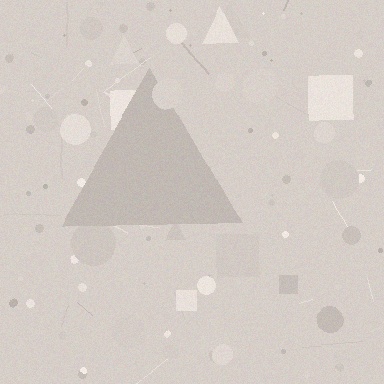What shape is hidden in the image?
A triangle is hidden in the image.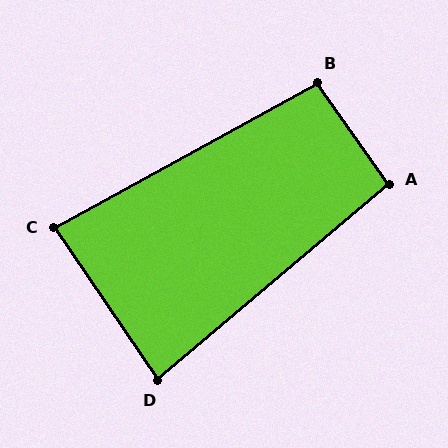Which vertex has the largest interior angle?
B, at approximately 96 degrees.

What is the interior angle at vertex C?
Approximately 85 degrees (acute).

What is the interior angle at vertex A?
Approximately 95 degrees (obtuse).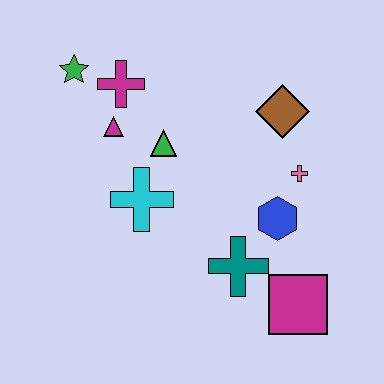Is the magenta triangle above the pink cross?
Yes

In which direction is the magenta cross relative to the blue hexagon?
The magenta cross is to the left of the blue hexagon.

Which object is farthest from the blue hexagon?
The green star is farthest from the blue hexagon.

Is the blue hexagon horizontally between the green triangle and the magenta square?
Yes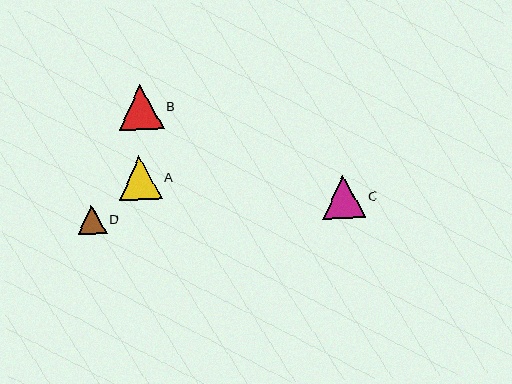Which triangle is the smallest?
Triangle D is the smallest with a size of approximately 29 pixels.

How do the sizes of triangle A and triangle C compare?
Triangle A and triangle C are approximately the same size.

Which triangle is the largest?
Triangle B is the largest with a size of approximately 45 pixels.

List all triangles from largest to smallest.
From largest to smallest: B, A, C, D.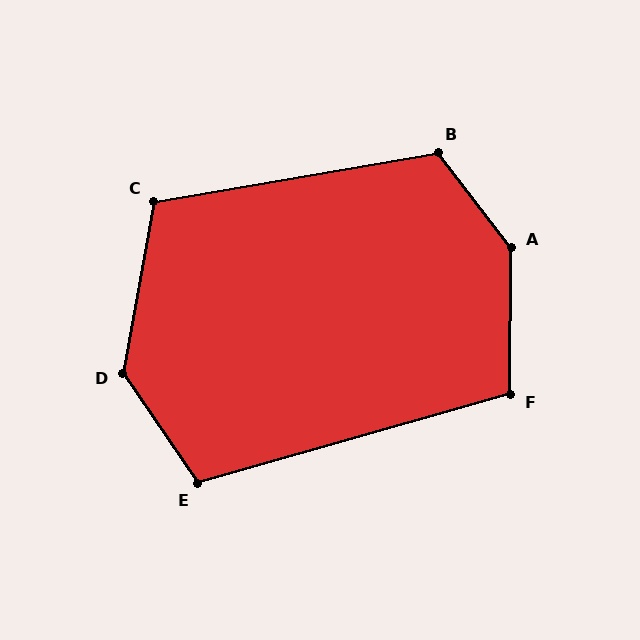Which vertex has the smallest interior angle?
F, at approximately 106 degrees.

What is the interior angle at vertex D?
Approximately 136 degrees (obtuse).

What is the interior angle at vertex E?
Approximately 108 degrees (obtuse).